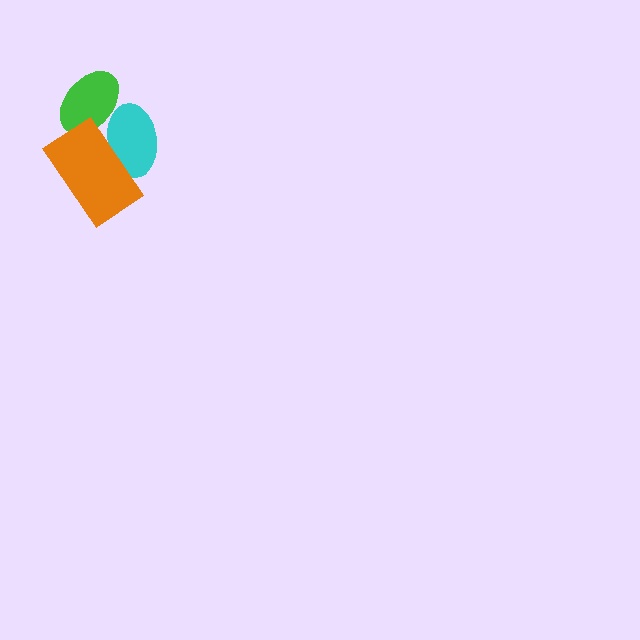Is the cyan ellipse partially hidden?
Yes, it is partially covered by another shape.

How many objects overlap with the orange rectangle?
2 objects overlap with the orange rectangle.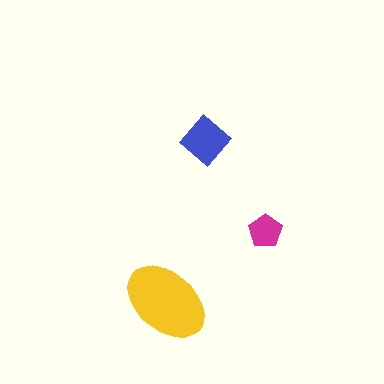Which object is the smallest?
The magenta pentagon.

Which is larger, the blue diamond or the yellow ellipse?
The yellow ellipse.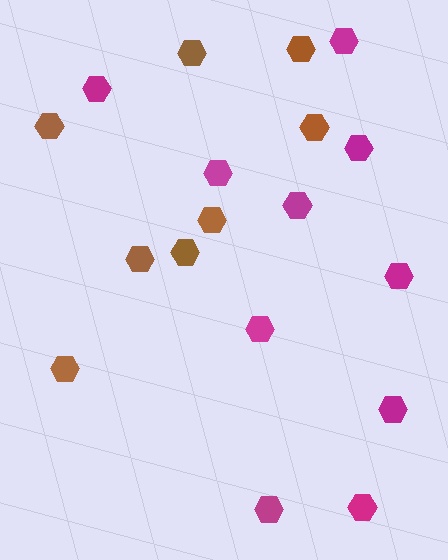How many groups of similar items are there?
There are 2 groups: one group of brown hexagons (8) and one group of magenta hexagons (10).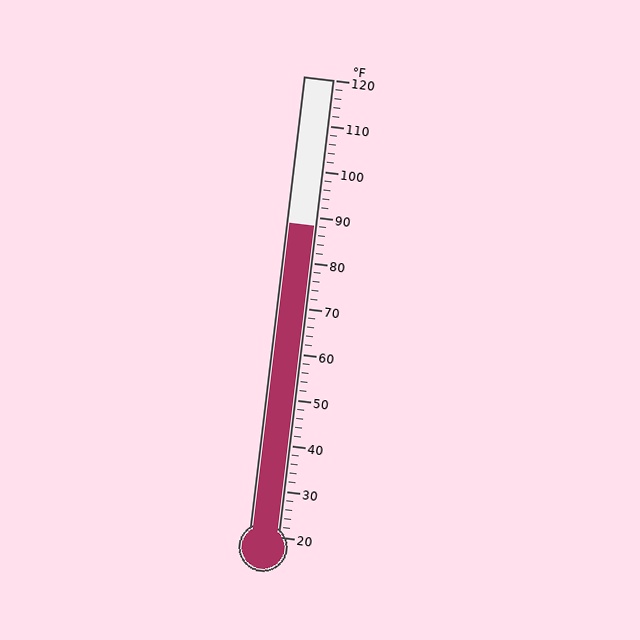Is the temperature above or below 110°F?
The temperature is below 110°F.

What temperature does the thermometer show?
The thermometer shows approximately 88°F.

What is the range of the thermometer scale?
The thermometer scale ranges from 20°F to 120°F.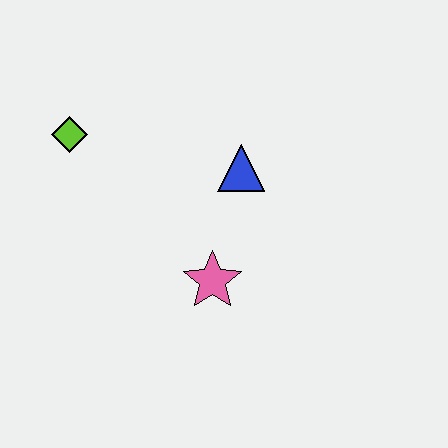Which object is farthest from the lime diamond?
The pink star is farthest from the lime diamond.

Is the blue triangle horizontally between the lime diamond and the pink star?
No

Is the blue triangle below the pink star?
No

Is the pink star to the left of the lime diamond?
No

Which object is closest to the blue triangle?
The pink star is closest to the blue triangle.